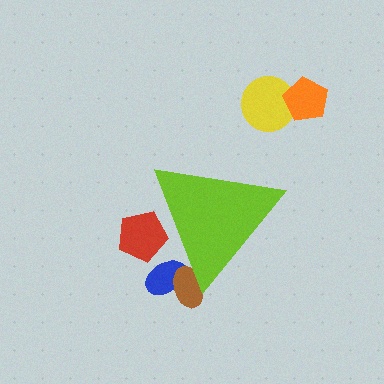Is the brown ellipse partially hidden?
Yes, the brown ellipse is partially hidden behind the lime triangle.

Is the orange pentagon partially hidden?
No, the orange pentagon is fully visible.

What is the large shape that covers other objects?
A lime triangle.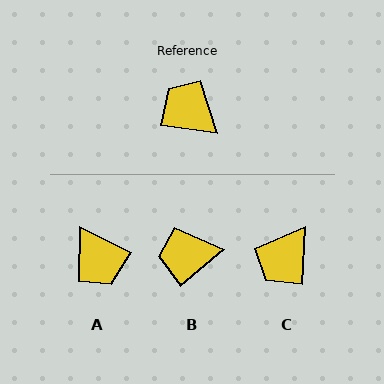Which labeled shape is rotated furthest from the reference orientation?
A, about 161 degrees away.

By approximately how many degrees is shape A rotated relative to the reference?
Approximately 161 degrees counter-clockwise.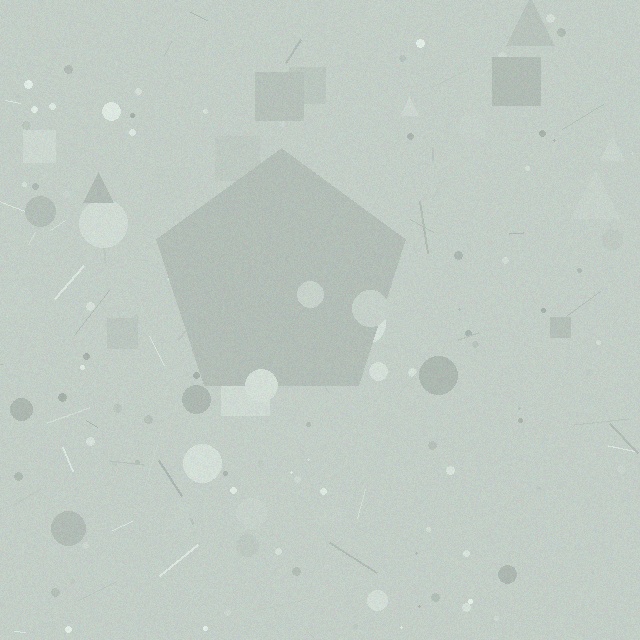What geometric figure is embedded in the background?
A pentagon is embedded in the background.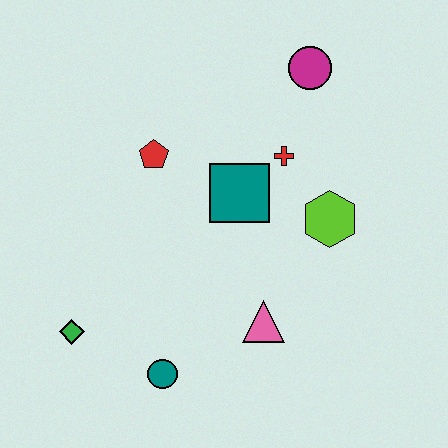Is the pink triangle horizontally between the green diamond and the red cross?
Yes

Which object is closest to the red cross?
The teal square is closest to the red cross.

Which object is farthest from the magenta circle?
The green diamond is farthest from the magenta circle.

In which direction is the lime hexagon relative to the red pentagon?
The lime hexagon is to the right of the red pentagon.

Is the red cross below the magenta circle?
Yes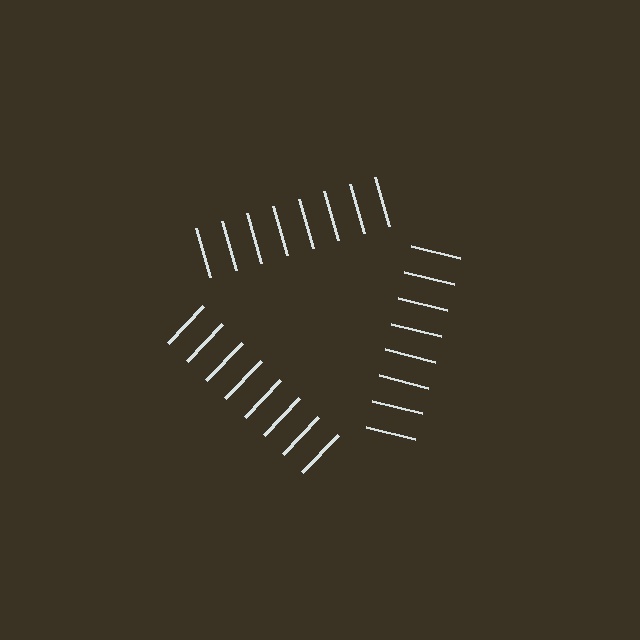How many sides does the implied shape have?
3 sides — the line-ends trace a triangle.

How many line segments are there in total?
24 — 8 along each of the 3 edges.